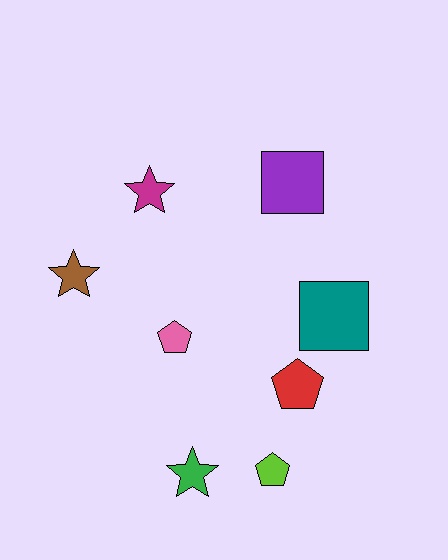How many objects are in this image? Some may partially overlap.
There are 8 objects.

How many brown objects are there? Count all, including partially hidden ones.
There is 1 brown object.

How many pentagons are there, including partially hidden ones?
There are 3 pentagons.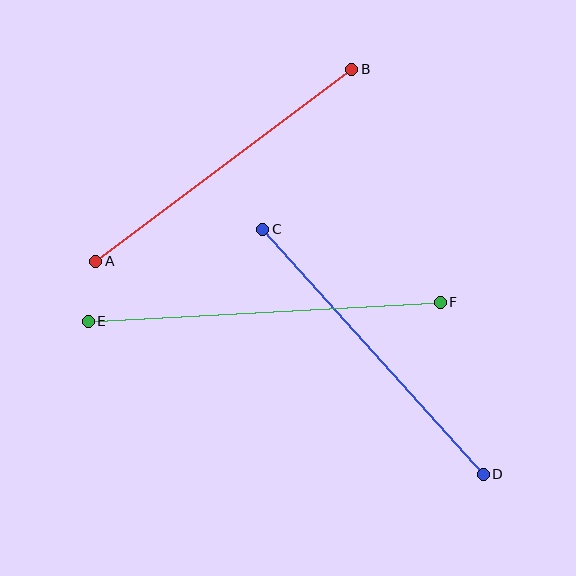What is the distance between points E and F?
The distance is approximately 352 pixels.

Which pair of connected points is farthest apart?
Points E and F are farthest apart.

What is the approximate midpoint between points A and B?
The midpoint is at approximately (224, 165) pixels.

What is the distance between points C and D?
The distance is approximately 330 pixels.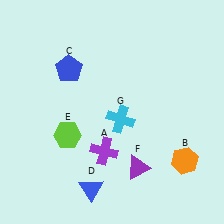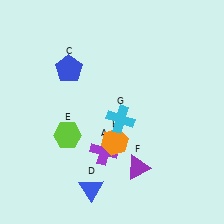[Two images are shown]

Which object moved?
The orange hexagon (B) moved left.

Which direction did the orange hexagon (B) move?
The orange hexagon (B) moved left.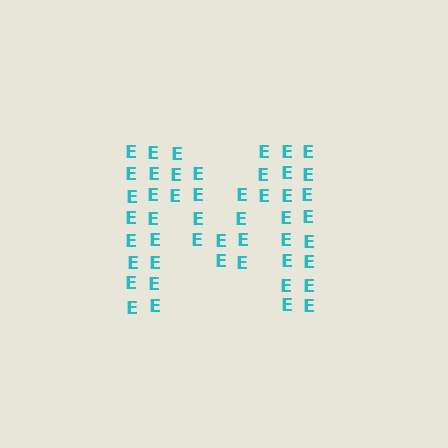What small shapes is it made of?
It is made of small letter E's.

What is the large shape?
The large shape is the letter M.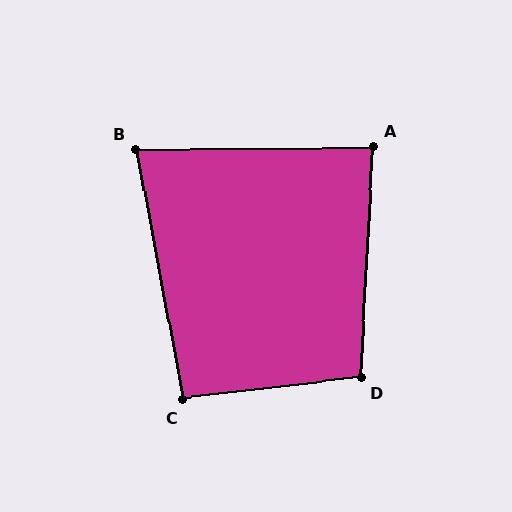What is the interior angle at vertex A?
Approximately 86 degrees (approximately right).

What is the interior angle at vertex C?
Approximately 94 degrees (approximately right).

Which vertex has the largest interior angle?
D, at approximately 100 degrees.